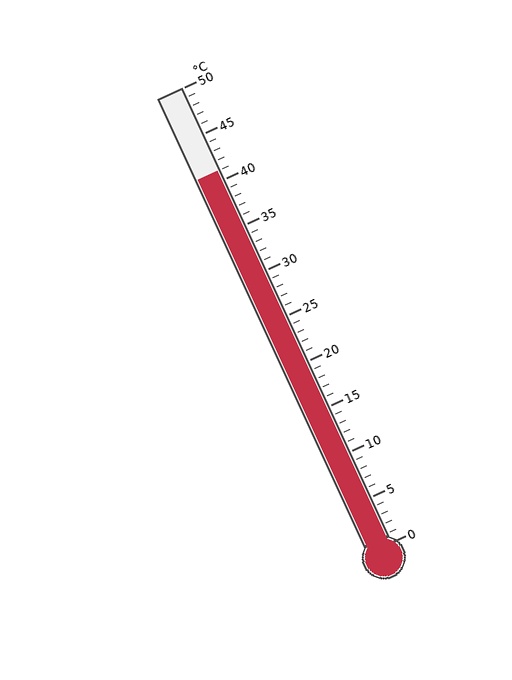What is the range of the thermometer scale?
The thermometer scale ranges from 0°C to 50°C.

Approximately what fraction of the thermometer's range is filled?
The thermometer is filled to approximately 80% of its range.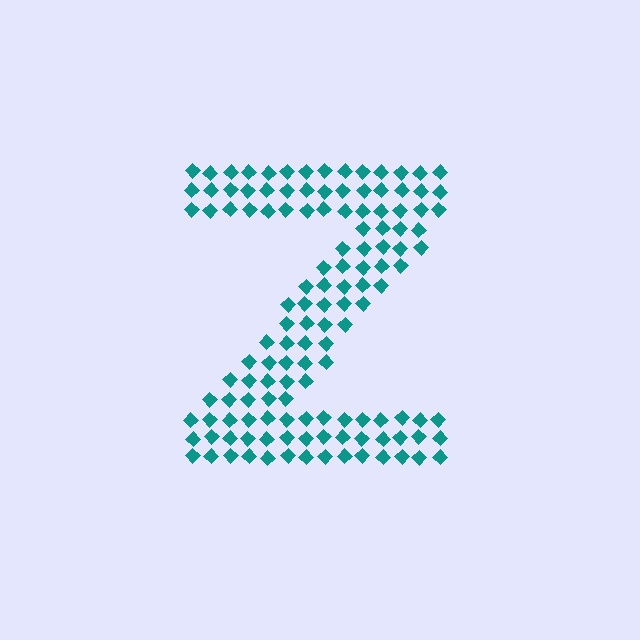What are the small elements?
The small elements are diamonds.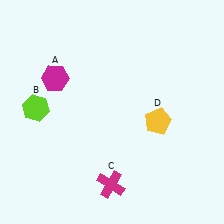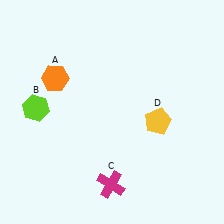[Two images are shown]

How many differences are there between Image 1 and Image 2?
There is 1 difference between the two images.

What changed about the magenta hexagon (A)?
In Image 1, A is magenta. In Image 2, it changed to orange.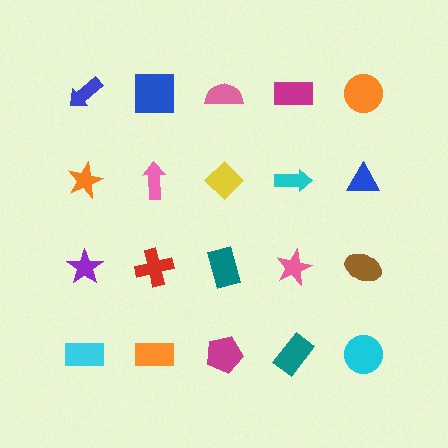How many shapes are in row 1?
5 shapes.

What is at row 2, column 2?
A pink arrow.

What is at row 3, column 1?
A purple star.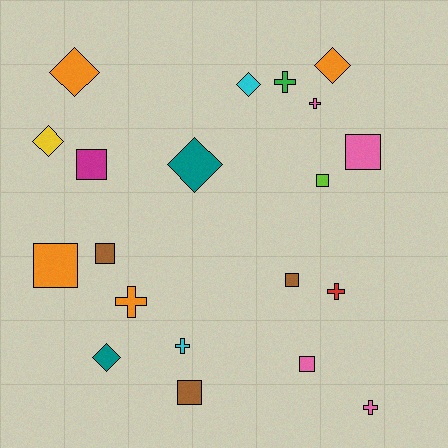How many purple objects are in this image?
There are no purple objects.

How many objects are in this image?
There are 20 objects.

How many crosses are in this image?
There are 6 crosses.